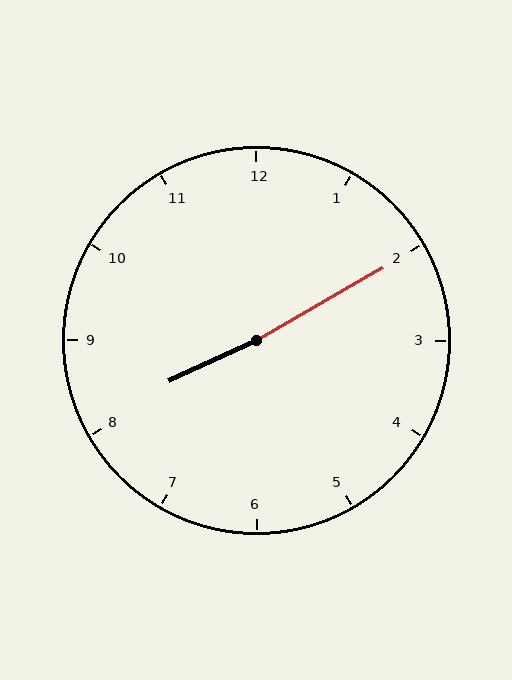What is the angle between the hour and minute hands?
Approximately 175 degrees.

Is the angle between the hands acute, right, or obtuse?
It is obtuse.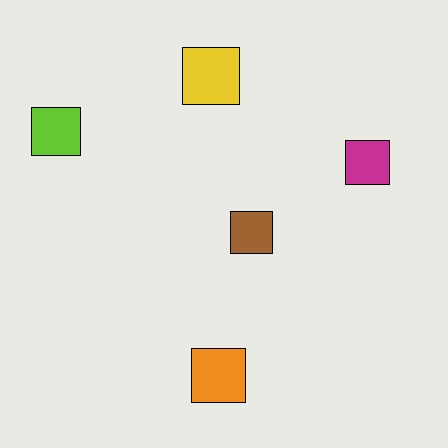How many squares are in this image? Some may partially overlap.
There are 5 squares.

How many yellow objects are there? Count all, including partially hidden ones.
There is 1 yellow object.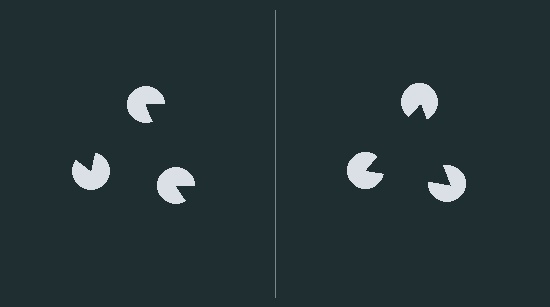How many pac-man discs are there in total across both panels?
6 — 3 on each side.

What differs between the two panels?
The pac-man discs are positioned identically on both sides; only the wedge orientations differ. On the right they align to a triangle; on the left they are misaligned.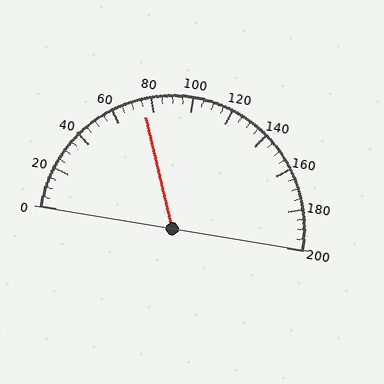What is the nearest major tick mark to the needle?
The nearest major tick mark is 80.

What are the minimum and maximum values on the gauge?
The gauge ranges from 0 to 200.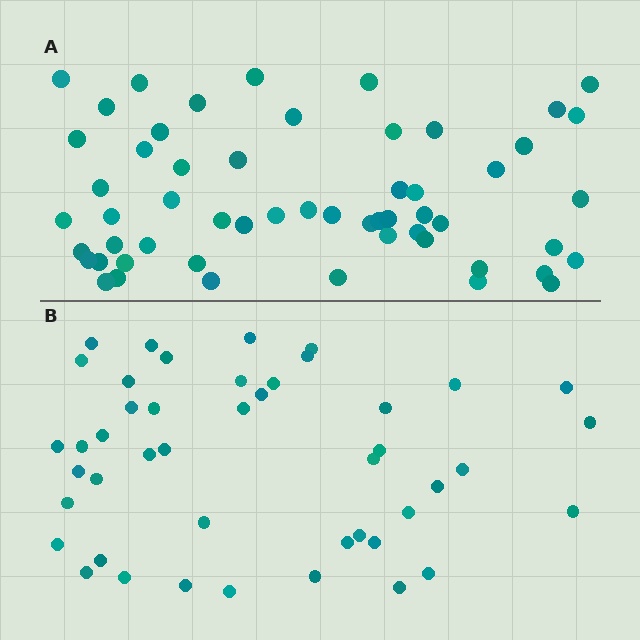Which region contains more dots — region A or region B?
Region A (the top region) has more dots.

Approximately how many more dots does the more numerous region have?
Region A has roughly 12 or so more dots than region B.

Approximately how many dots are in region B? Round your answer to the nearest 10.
About 40 dots. (The exact count is 45, which rounds to 40.)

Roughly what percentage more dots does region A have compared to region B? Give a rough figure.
About 25% more.